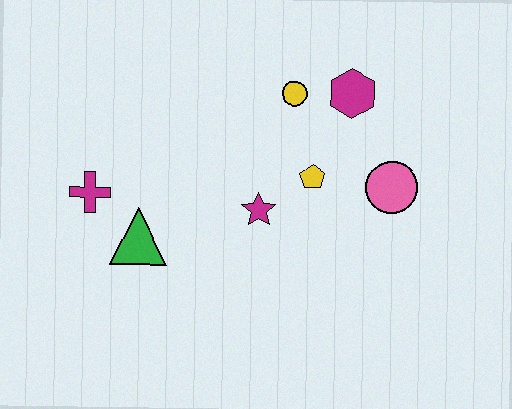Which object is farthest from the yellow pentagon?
The magenta cross is farthest from the yellow pentagon.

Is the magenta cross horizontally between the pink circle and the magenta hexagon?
No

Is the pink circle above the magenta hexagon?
No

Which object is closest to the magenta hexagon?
The yellow circle is closest to the magenta hexagon.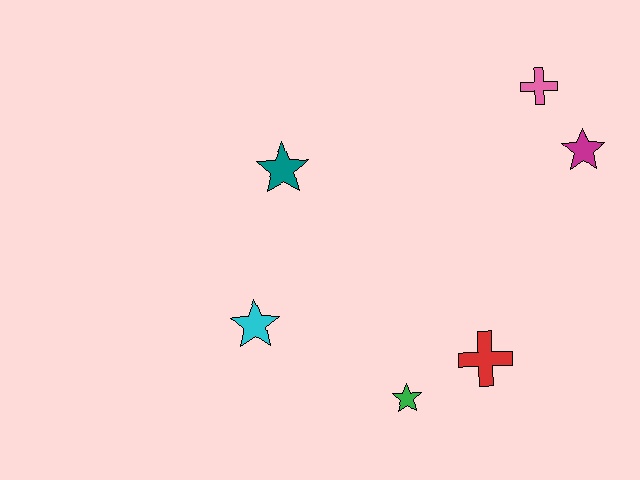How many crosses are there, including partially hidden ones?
There are 2 crosses.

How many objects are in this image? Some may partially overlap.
There are 6 objects.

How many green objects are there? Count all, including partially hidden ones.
There is 1 green object.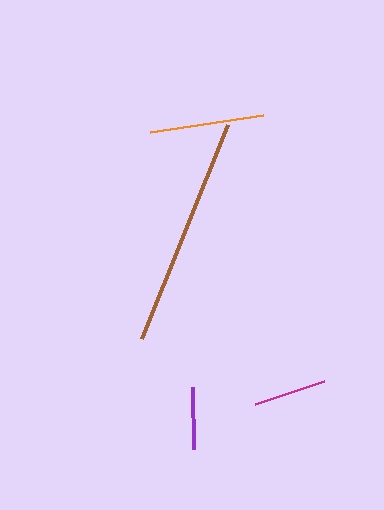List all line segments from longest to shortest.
From longest to shortest: brown, orange, magenta, purple.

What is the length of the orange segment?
The orange segment is approximately 115 pixels long.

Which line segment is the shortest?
The purple line is the shortest at approximately 62 pixels.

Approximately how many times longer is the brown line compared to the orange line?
The brown line is approximately 2.0 times the length of the orange line.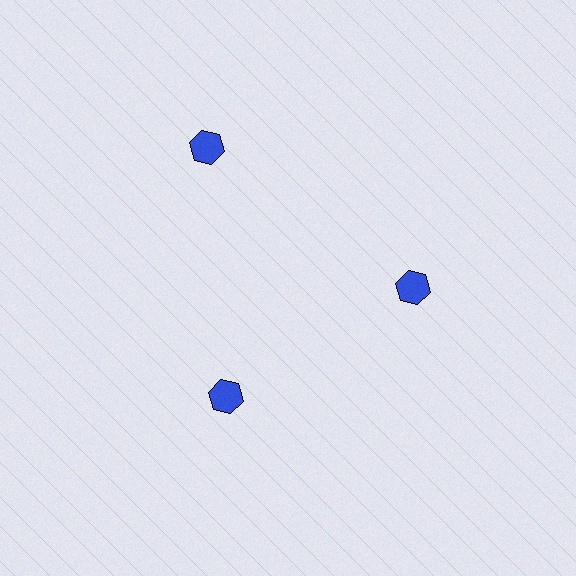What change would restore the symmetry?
The symmetry would be restored by moving it inward, back onto the ring so that all 3 hexagons sit at equal angles and equal distance from the center.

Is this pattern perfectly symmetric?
No. The 3 blue hexagons are arranged in a ring, but one element near the 11 o'clock position is pushed outward from the center, breaking the 3-fold rotational symmetry.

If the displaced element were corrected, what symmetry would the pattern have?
It would have 3-fold rotational symmetry — the pattern would map onto itself every 120 degrees.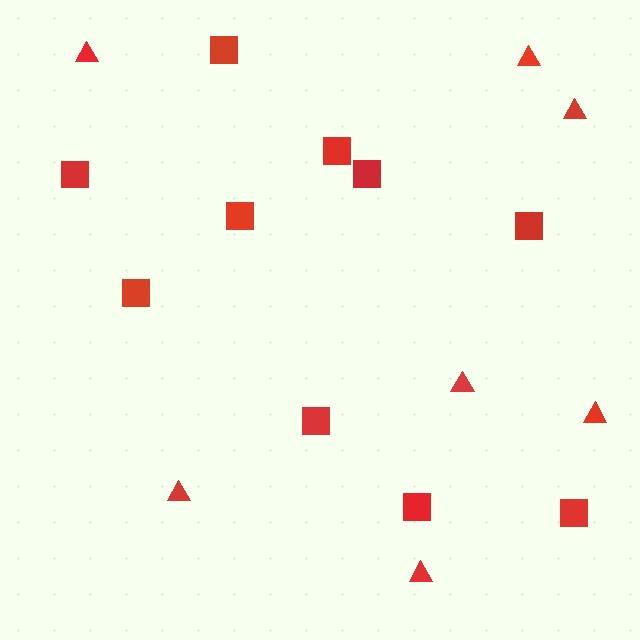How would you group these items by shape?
There are 2 groups: one group of squares (10) and one group of triangles (7).